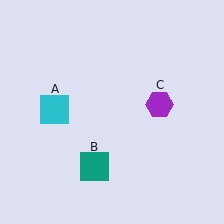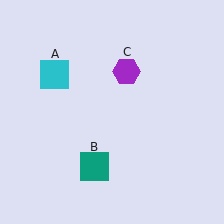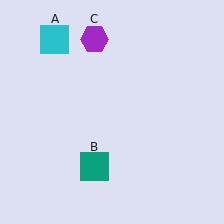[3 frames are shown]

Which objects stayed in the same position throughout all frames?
Teal square (object B) remained stationary.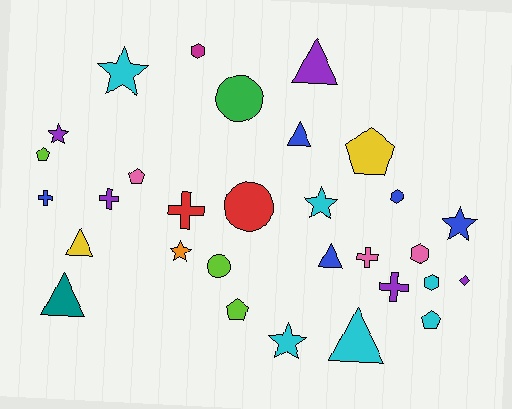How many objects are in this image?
There are 30 objects.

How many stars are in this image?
There are 6 stars.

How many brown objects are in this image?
There are no brown objects.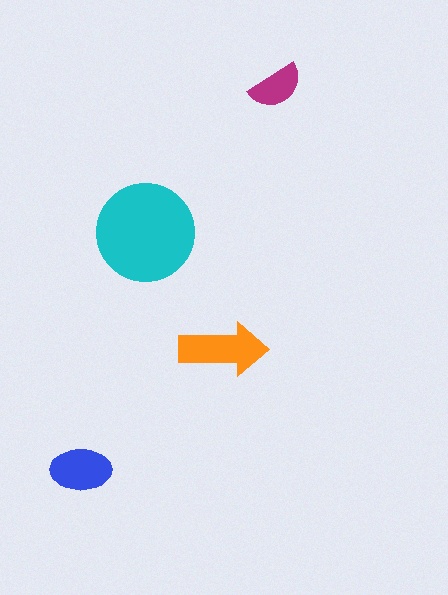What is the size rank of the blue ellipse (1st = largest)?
3rd.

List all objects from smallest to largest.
The magenta semicircle, the blue ellipse, the orange arrow, the cyan circle.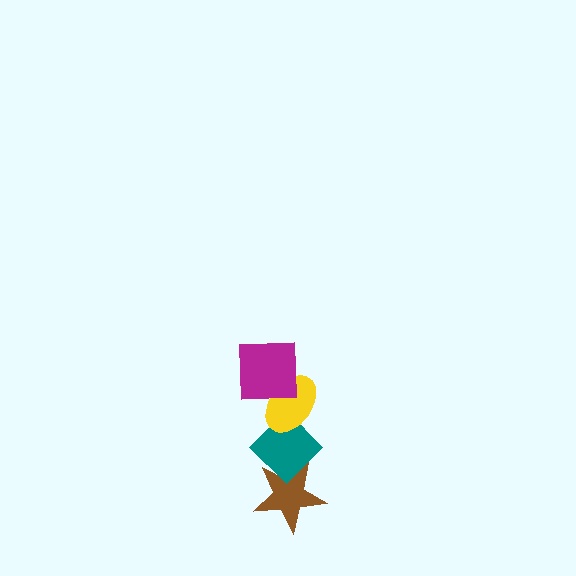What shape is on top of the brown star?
The teal diamond is on top of the brown star.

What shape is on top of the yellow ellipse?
The magenta square is on top of the yellow ellipse.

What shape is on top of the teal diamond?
The yellow ellipse is on top of the teal diamond.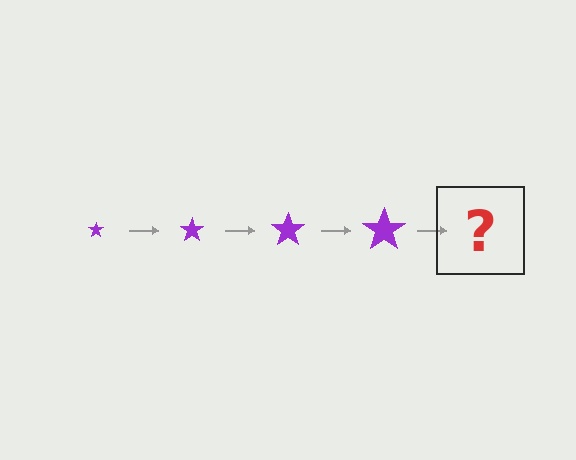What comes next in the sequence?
The next element should be a purple star, larger than the previous one.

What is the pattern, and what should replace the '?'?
The pattern is that the star gets progressively larger each step. The '?' should be a purple star, larger than the previous one.